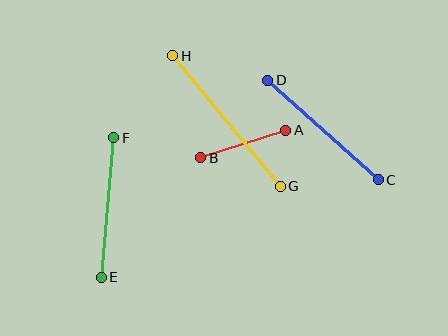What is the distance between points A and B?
The distance is approximately 89 pixels.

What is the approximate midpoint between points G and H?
The midpoint is at approximately (226, 121) pixels.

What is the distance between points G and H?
The distance is approximately 169 pixels.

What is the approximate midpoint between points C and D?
The midpoint is at approximately (323, 130) pixels.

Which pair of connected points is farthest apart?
Points G and H are farthest apart.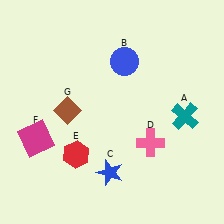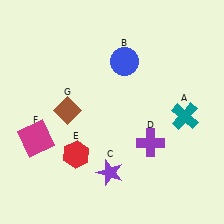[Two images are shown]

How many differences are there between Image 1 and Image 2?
There are 2 differences between the two images.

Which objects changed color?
C changed from blue to purple. D changed from pink to purple.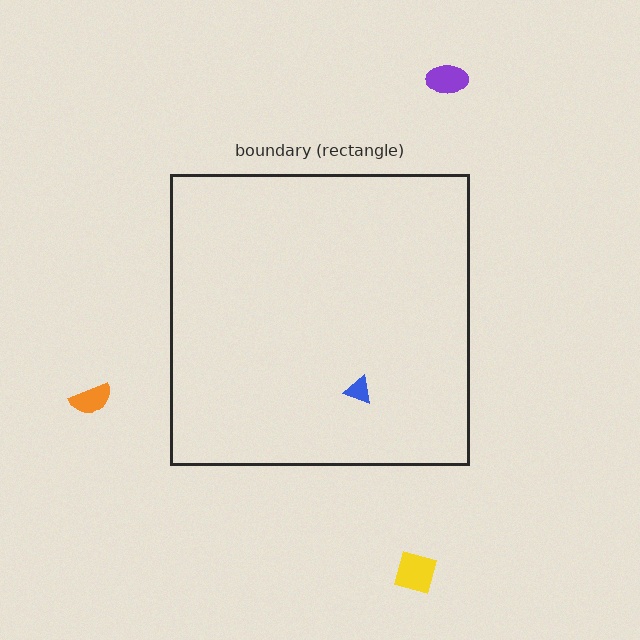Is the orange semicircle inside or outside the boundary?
Outside.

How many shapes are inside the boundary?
1 inside, 3 outside.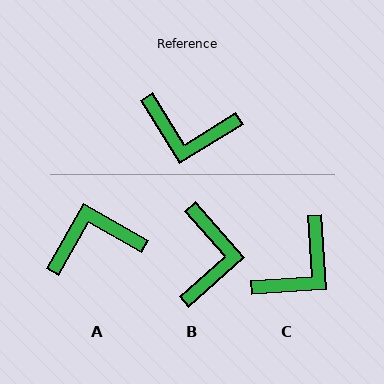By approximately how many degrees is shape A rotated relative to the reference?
Approximately 151 degrees clockwise.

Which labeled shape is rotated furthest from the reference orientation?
A, about 151 degrees away.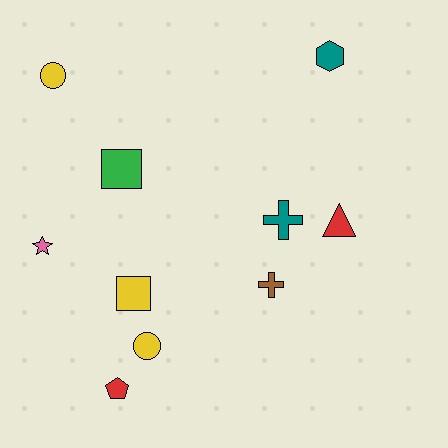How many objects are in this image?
There are 10 objects.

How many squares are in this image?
There are 2 squares.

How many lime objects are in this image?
There are no lime objects.